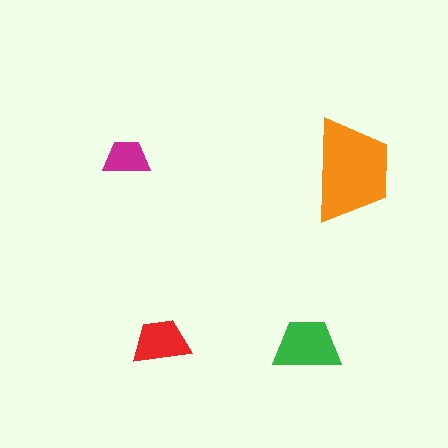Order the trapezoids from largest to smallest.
the orange one, the green one, the red one, the magenta one.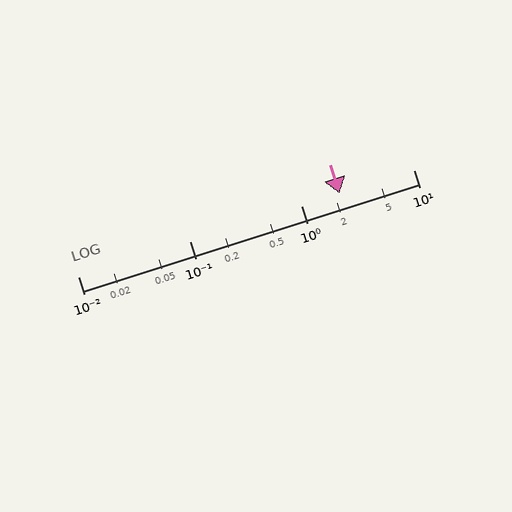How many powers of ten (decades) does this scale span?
The scale spans 3 decades, from 0.01 to 10.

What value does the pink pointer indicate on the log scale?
The pointer indicates approximately 2.2.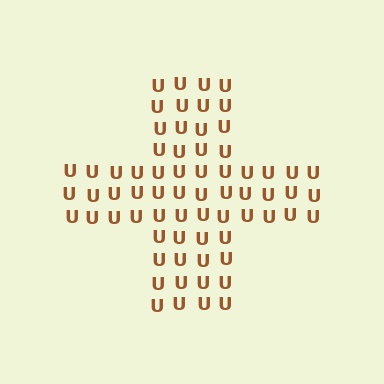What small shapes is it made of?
It is made of small letter U's.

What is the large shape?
The large shape is a cross.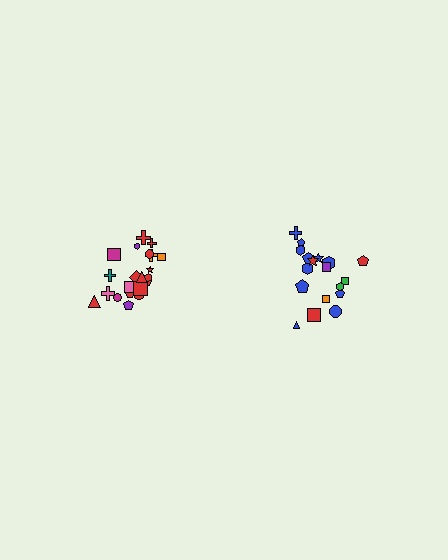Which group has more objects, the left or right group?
The left group.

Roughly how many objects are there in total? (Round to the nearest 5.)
Roughly 40 objects in total.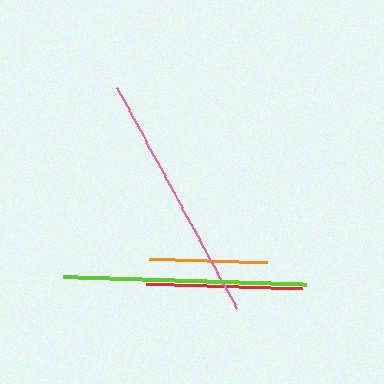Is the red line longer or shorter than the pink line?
The pink line is longer than the red line.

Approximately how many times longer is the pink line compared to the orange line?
The pink line is approximately 2.1 times the length of the orange line.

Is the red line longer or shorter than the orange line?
The red line is longer than the orange line.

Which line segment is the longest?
The pink line is the longest at approximately 253 pixels.